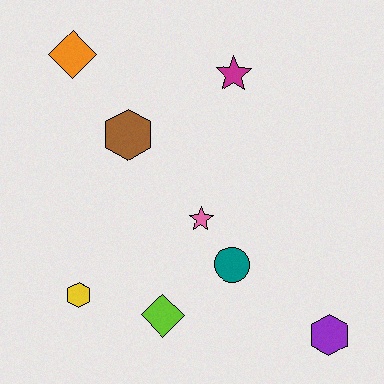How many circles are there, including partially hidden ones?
There is 1 circle.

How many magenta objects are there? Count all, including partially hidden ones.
There is 1 magenta object.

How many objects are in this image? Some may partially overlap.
There are 8 objects.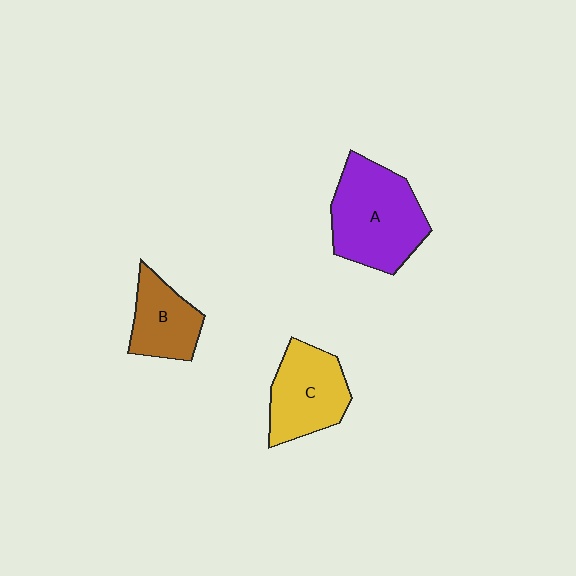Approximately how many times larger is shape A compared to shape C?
Approximately 1.4 times.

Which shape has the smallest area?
Shape B (brown).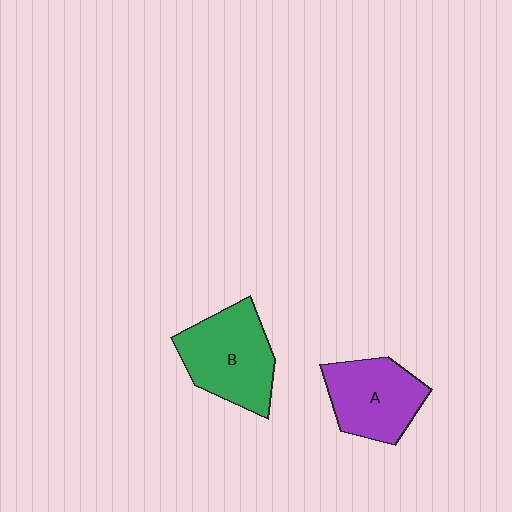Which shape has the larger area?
Shape B (green).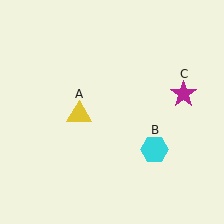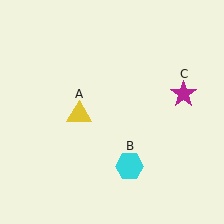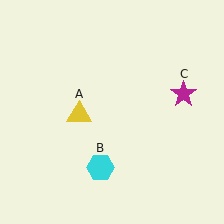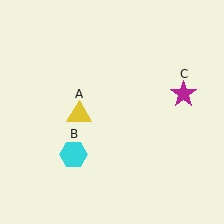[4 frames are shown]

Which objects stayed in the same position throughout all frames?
Yellow triangle (object A) and magenta star (object C) remained stationary.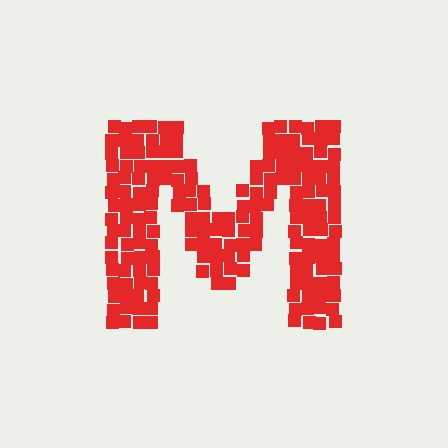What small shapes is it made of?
It is made of small squares.